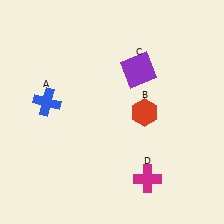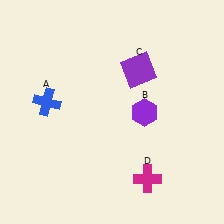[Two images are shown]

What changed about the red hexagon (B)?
In Image 1, B is red. In Image 2, it changed to purple.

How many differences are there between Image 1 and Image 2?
There is 1 difference between the two images.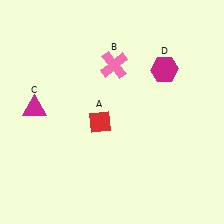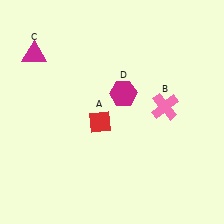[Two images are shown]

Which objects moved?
The objects that moved are: the pink cross (B), the magenta triangle (C), the magenta hexagon (D).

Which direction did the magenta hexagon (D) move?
The magenta hexagon (D) moved left.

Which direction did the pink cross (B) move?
The pink cross (B) moved right.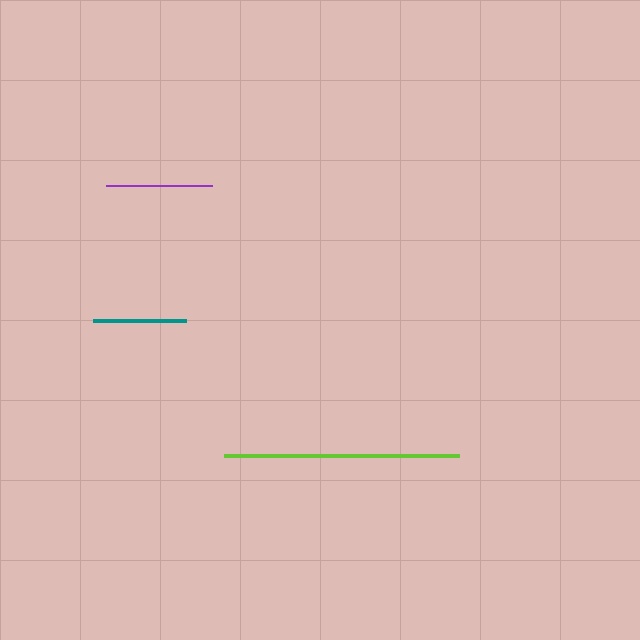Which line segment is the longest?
The lime line is the longest at approximately 235 pixels.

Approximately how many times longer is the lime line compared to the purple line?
The lime line is approximately 2.2 times the length of the purple line.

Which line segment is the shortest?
The teal line is the shortest at approximately 93 pixels.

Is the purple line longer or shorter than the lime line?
The lime line is longer than the purple line.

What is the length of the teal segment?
The teal segment is approximately 93 pixels long.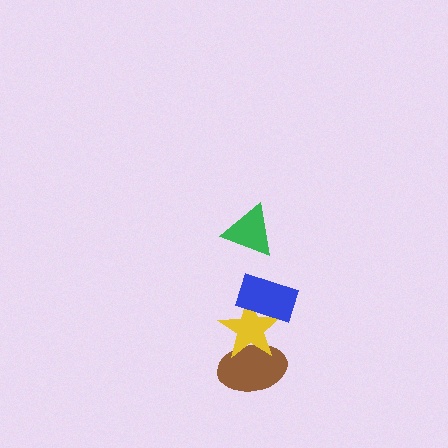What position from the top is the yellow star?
The yellow star is 3rd from the top.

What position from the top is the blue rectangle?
The blue rectangle is 2nd from the top.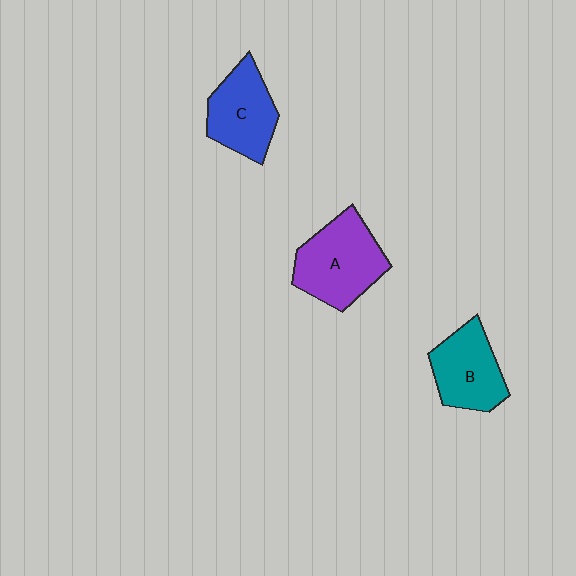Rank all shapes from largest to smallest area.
From largest to smallest: A (purple), C (blue), B (teal).